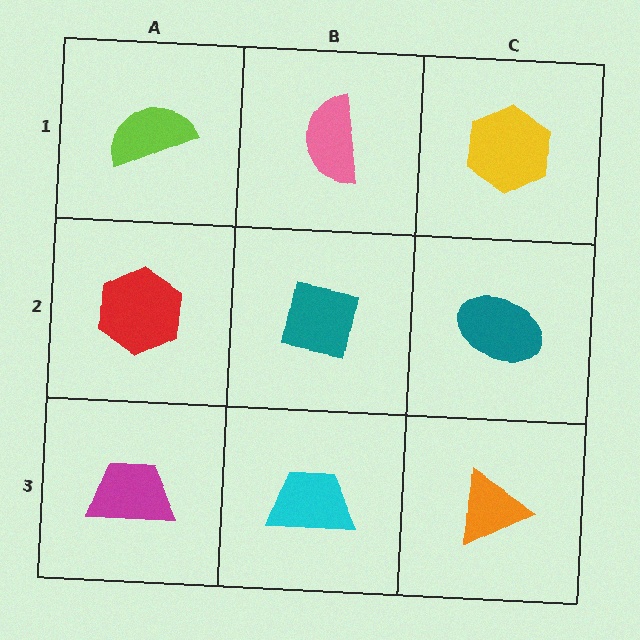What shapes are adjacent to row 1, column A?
A red hexagon (row 2, column A), a pink semicircle (row 1, column B).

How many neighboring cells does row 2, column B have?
4.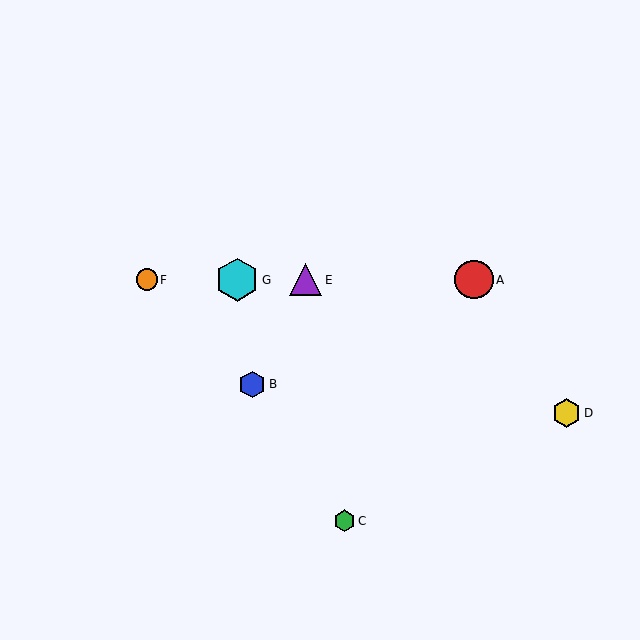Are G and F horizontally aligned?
Yes, both are at y≈280.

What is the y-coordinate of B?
Object B is at y≈384.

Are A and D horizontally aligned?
No, A is at y≈280 and D is at y≈413.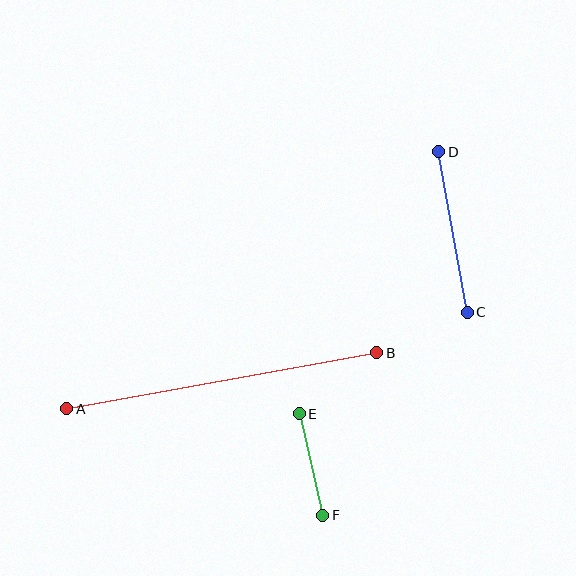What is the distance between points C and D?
The distance is approximately 163 pixels.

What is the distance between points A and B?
The distance is approximately 315 pixels.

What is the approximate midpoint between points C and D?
The midpoint is at approximately (453, 232) pixels.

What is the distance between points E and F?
The distance is approximately 104 pixels.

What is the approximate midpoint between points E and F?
The midpoint is at approximately (311, 464) pixels.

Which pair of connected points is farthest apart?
Points A and B are farthest apart.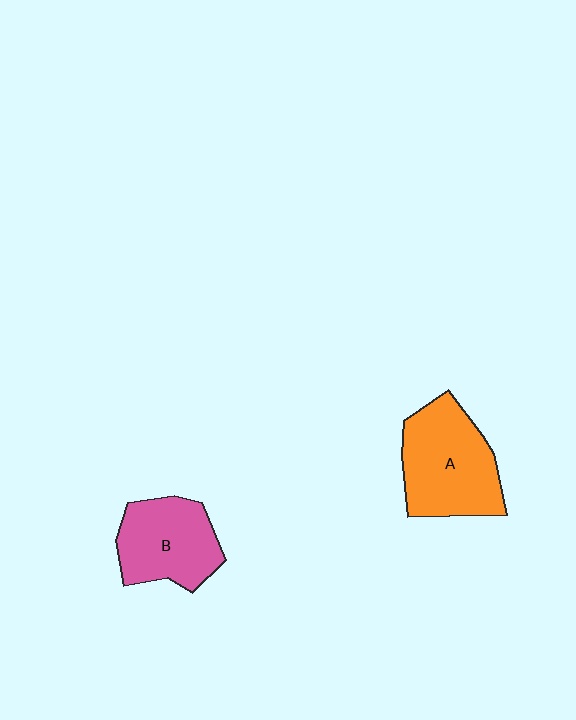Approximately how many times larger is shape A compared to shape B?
Approximately 1.2 times.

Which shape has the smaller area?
Shape B (pink).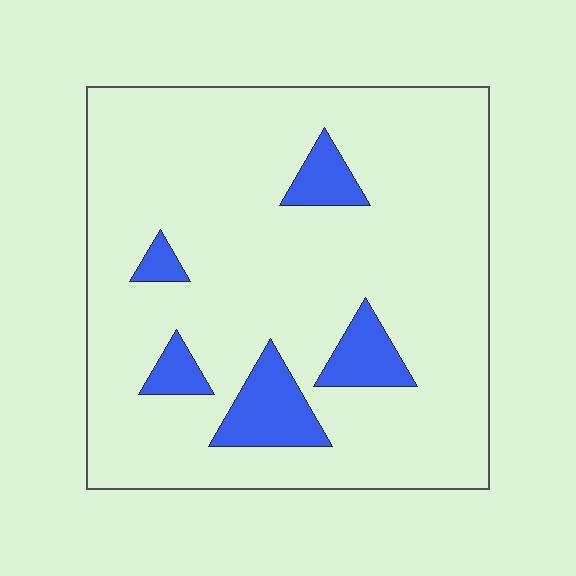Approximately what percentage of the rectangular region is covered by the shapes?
Approximately 10%.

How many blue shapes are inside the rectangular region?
5.